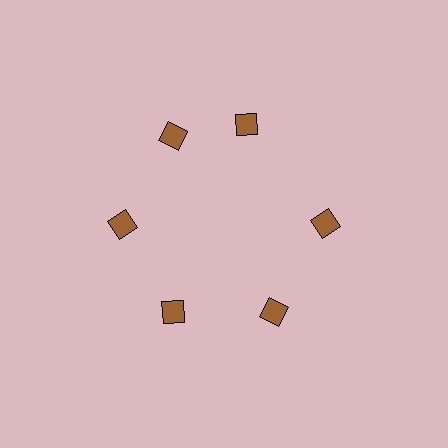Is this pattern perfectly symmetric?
No. The 6 brown diamonds are arranged in a ring, but one element near the 1 o'clock position is rotated out of alignment along the ring, breaking the 6-fold rotational symmetry.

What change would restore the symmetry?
The symmetry would be restored by rotating it back into even spacing with its neighbors so that all 6 diamonds sit at equal angles and equal distance from the center.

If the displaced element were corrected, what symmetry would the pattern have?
It would have 6-fold rotational symmetry — the pattern would map onto itself every 60 degrees.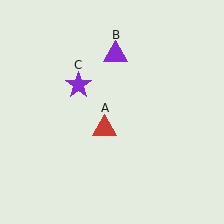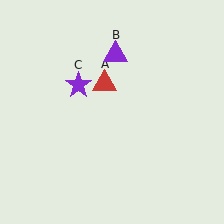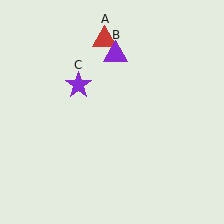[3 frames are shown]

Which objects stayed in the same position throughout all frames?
Purple triangle (object B) and purple star (object C) remained stationary.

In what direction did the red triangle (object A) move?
The red triangle (object A) moved up.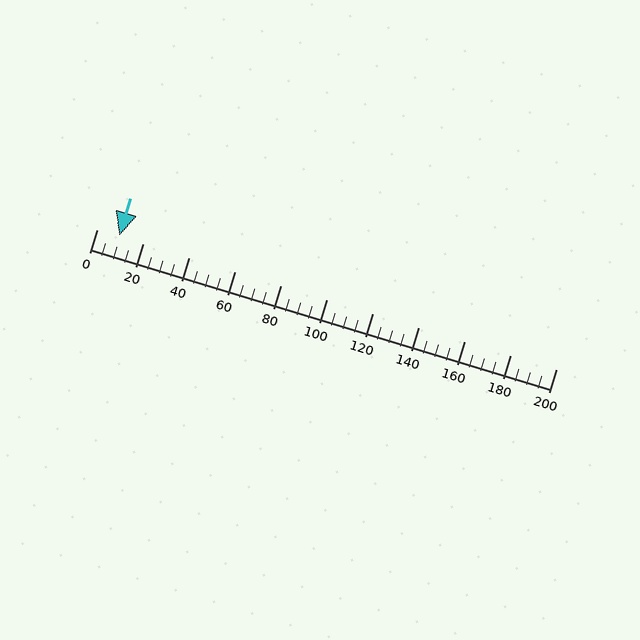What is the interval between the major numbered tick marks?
The major tick marks are spaced 20 units apart.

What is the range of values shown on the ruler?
The ruler shows values from 0 to 200.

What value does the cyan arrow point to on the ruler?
The cyan arrow points to approximately 10.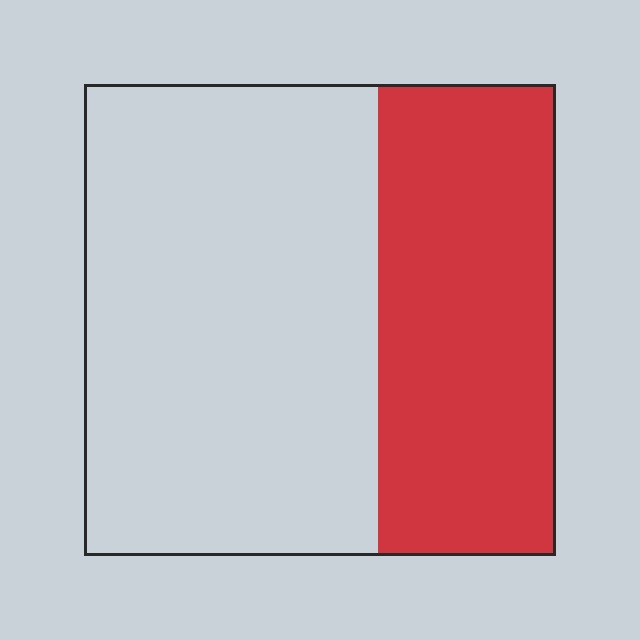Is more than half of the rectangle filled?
No.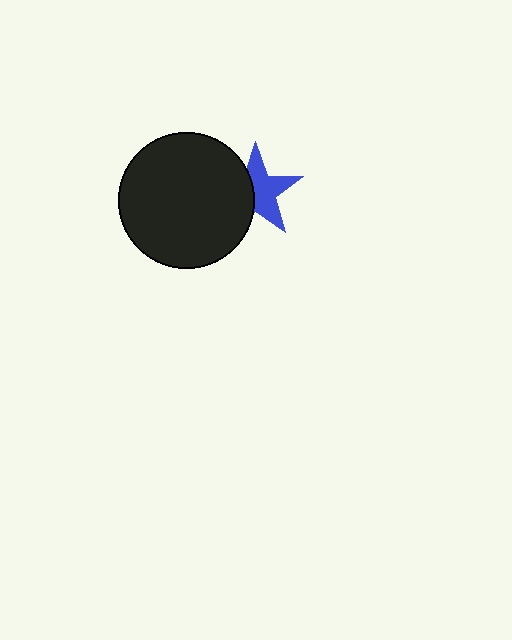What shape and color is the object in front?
The object in front is a black circle.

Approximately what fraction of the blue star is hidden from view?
Roughly 41% of the blue star is hidden behind the black circle.